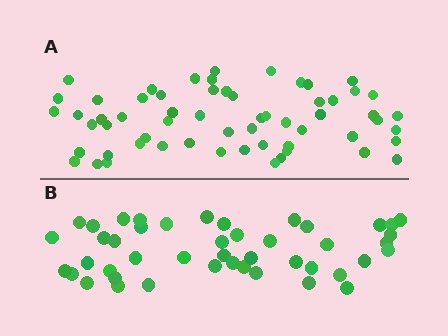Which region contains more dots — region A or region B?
Region A (the top region) has more dots.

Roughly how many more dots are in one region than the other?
Region A has approximately 15 more dots than region B.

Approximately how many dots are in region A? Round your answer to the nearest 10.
About 60 dots.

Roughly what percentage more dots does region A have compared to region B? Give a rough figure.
About 35% more.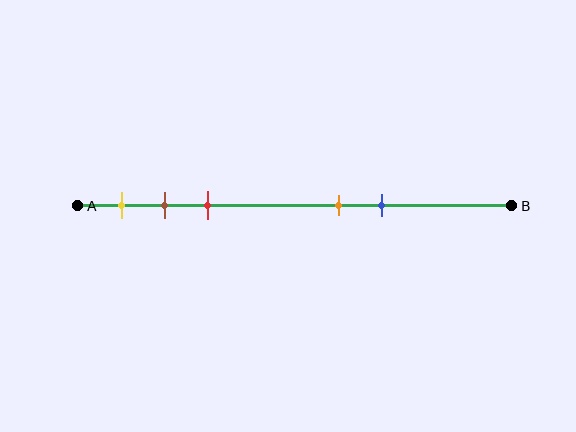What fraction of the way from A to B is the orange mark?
The orange mark is approximately 60% (0.6) of the way from A to B.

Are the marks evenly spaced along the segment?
No, the marks are not evenly spaced.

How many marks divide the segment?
There are 5 marks dividing the segment.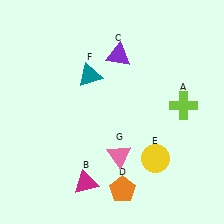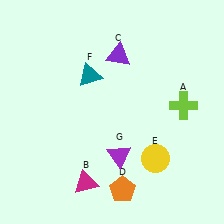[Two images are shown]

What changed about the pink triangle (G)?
In Image 1, G is pink. In Image 2, it changed to purple.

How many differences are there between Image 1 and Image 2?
There is 1 difference between the two images.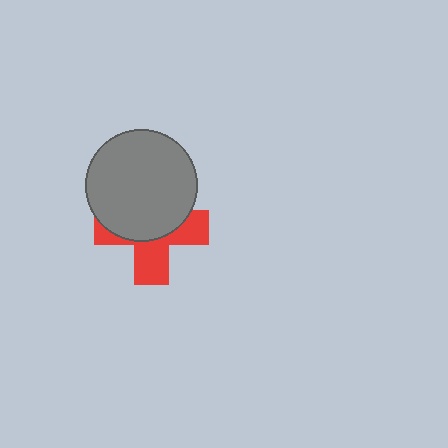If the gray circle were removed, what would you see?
You would see the complete red cross.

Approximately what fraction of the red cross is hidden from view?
Roughly 54% of the red cross is hidden behind the gray circle.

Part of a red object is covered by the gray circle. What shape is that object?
It is a cross.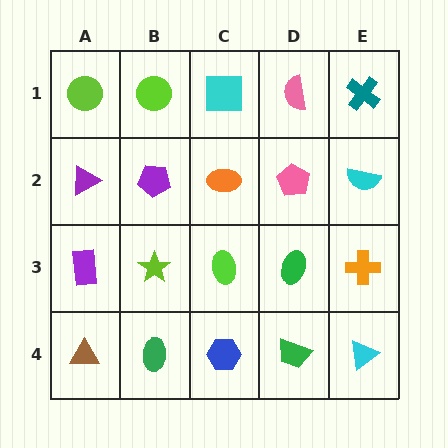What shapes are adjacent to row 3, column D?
A pink pentagon (row 2, column D), a green trapezoid (row 4, column D), a lime ellipse (row 3, column C), an orange cross (row 3, column E).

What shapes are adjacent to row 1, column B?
A purple pentagon (row 2, column B), a lime circle (row 1, column A), a cyan square (row 1, column C).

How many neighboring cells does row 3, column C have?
4.